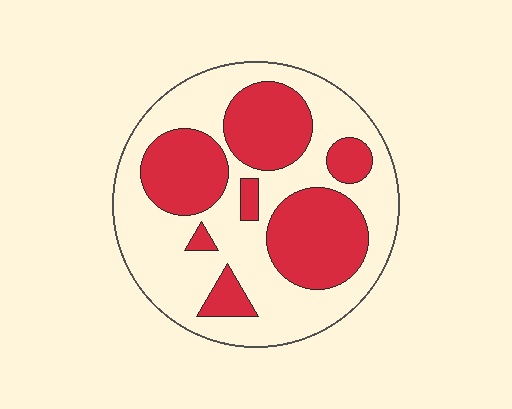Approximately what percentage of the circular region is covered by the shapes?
Approximately 40%.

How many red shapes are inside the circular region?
7.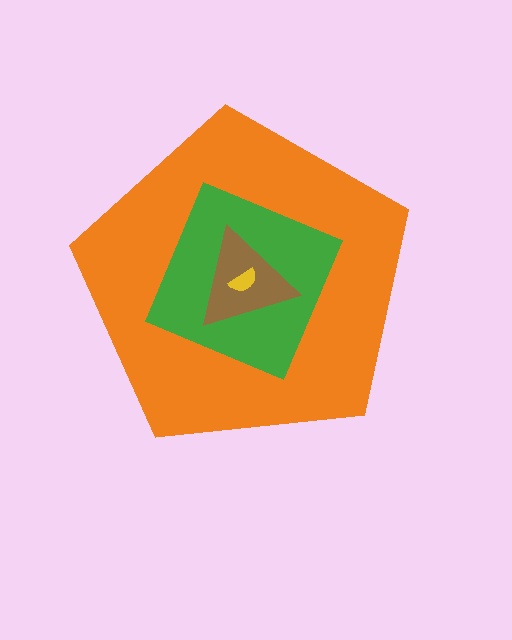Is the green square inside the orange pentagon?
Yes.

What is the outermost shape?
The orange pentagon.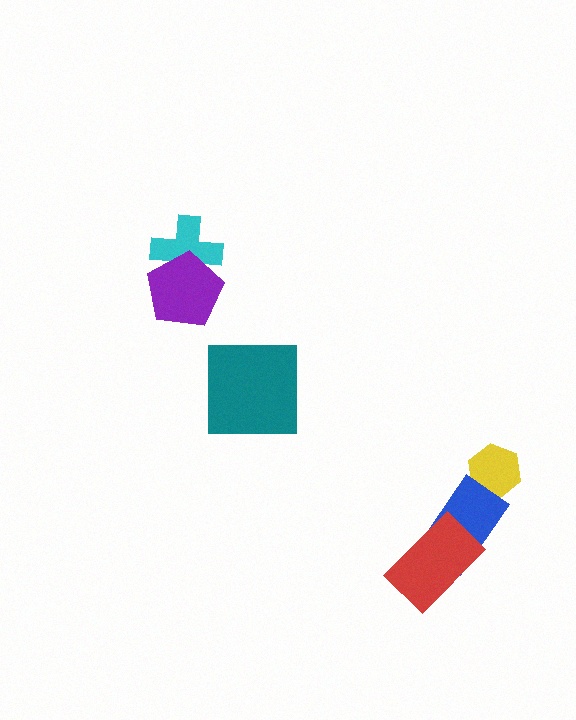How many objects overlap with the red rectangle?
1 object overlaps with the red rectangle.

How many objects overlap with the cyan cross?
1 object overlaps with the cyan cross.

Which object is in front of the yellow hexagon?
The blue rectangle is in front of the yellow hexagon.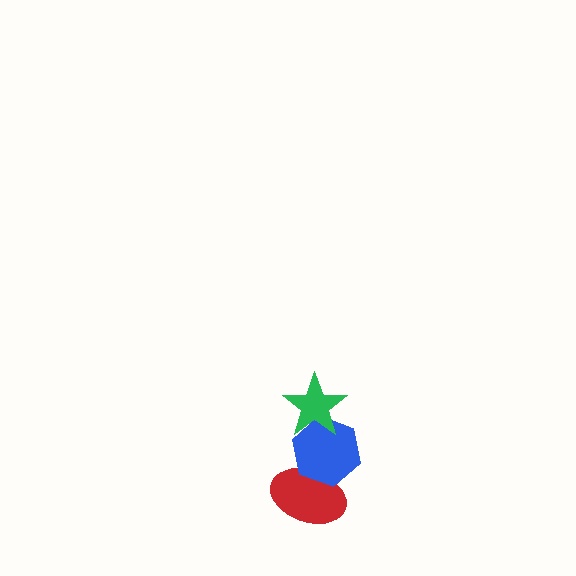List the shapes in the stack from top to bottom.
From top to bottom: the green star, the blue hexagon, the red ellipse.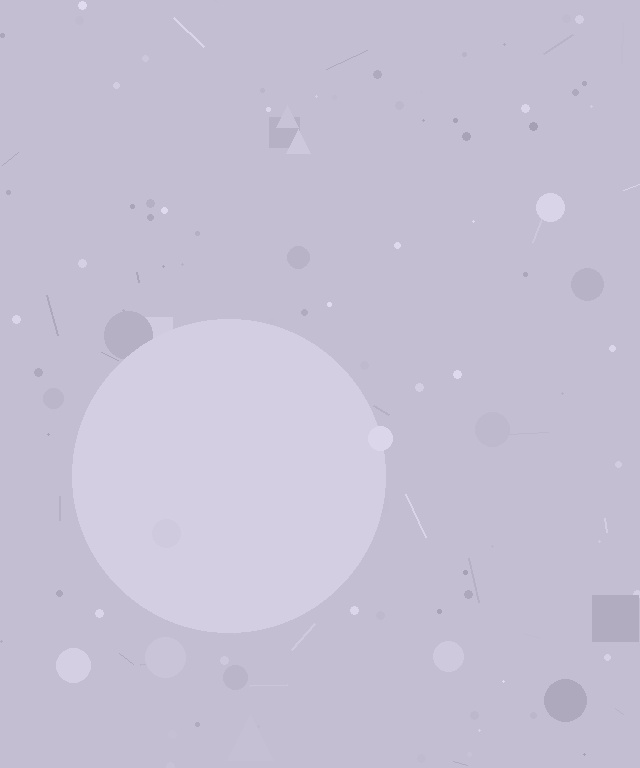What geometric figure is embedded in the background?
A circle is embedded in the background.